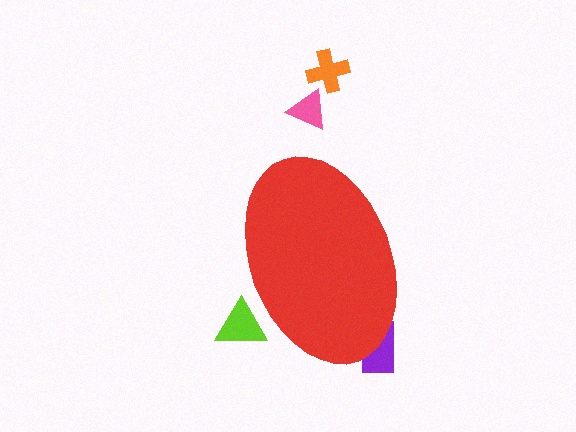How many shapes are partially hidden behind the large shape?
2 shapes are partially hidden.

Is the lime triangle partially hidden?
Yes, the lime triangle is partially hidden behind the red ellipse.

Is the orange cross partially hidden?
No, the orange cross is fully visible.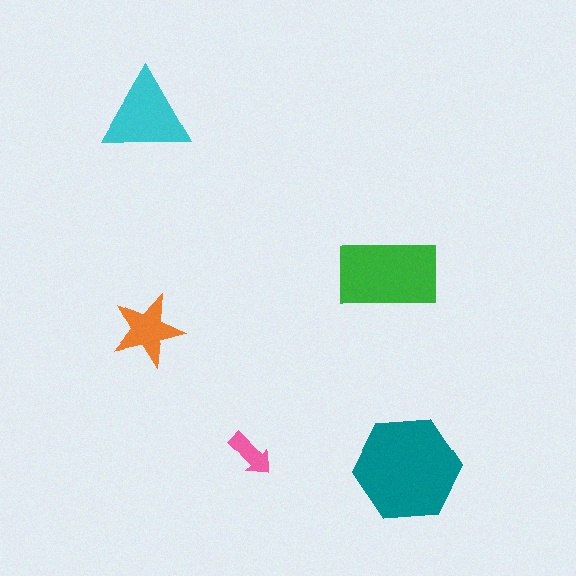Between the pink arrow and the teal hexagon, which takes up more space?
The teal hexagon.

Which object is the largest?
The teal hexagon.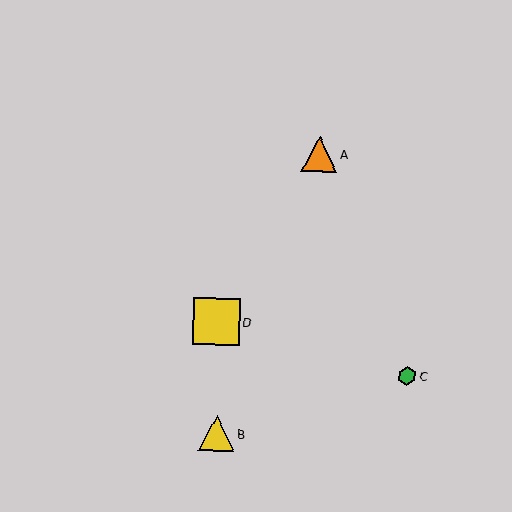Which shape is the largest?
The yellow square (labeled D) is the largest.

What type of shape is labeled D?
Shape D is a yellow square.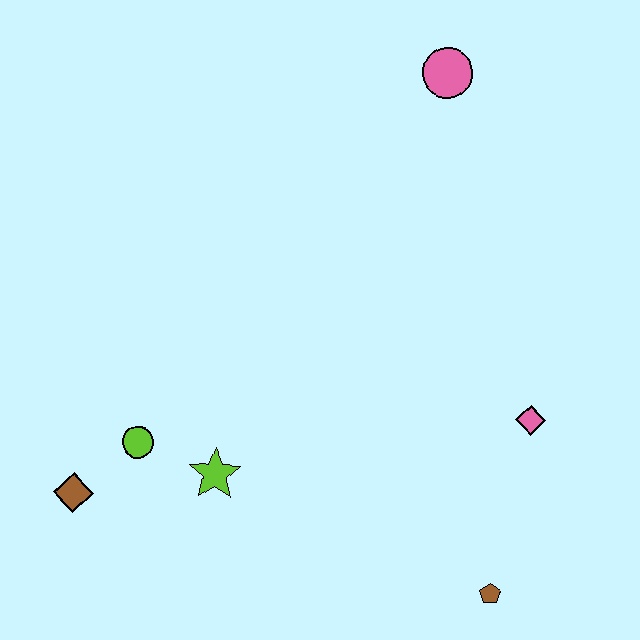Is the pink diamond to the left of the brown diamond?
No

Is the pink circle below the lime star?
No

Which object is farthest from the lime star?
The pink circle is farthest from the lime star.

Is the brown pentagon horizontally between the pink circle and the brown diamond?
No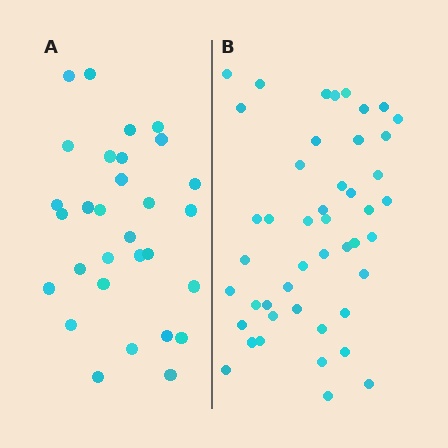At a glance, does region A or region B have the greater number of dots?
Region B (the right region) has more dots.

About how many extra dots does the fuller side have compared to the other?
Region B has approximately 15 more dots than region A.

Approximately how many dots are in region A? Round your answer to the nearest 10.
About 30 dots.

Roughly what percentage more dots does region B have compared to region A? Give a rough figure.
About 55% more.